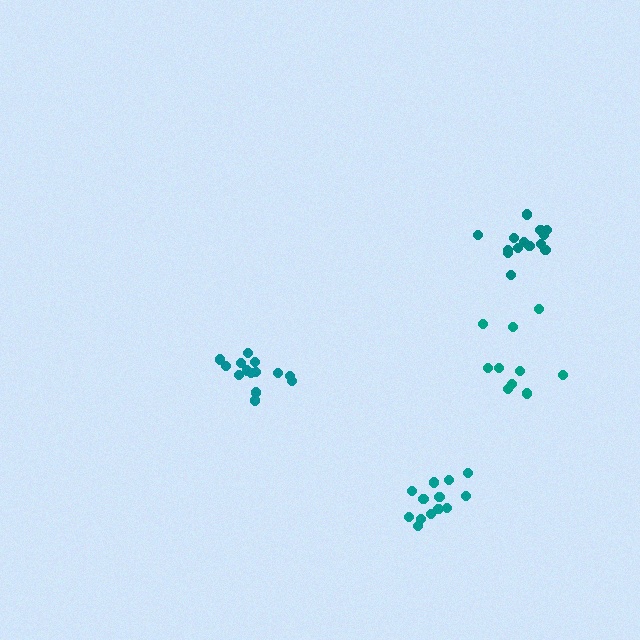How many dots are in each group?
Group 1: 14 dots, Group 2: 14 dots, Group 3: 10 dots, Group 4: 14 dots (52 total).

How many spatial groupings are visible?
There are 4 spatial groupings.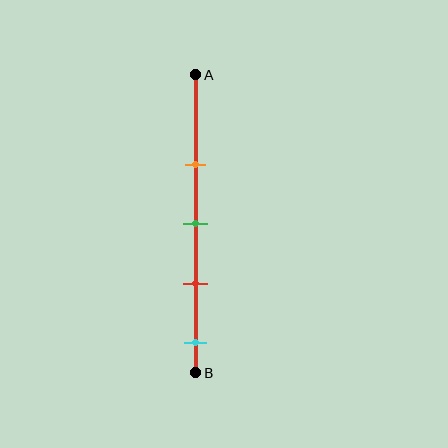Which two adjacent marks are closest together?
The green and red marks are the closest adjacent pair.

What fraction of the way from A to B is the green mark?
The green mark is approximately 50% (0.5) of the way from A to B.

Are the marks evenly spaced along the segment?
Yes, the marks are approximately evenly spaced.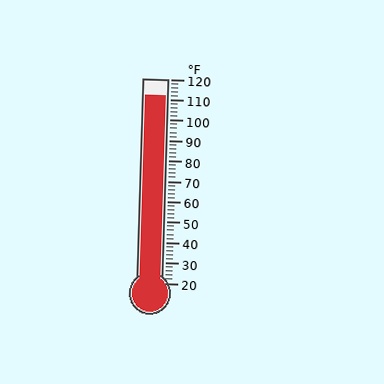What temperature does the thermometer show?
The thermometer shows approximately 112°F.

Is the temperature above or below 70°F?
The temperature is above 70°F.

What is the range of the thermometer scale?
The thermometer scale ranges from 20°F to 120°F.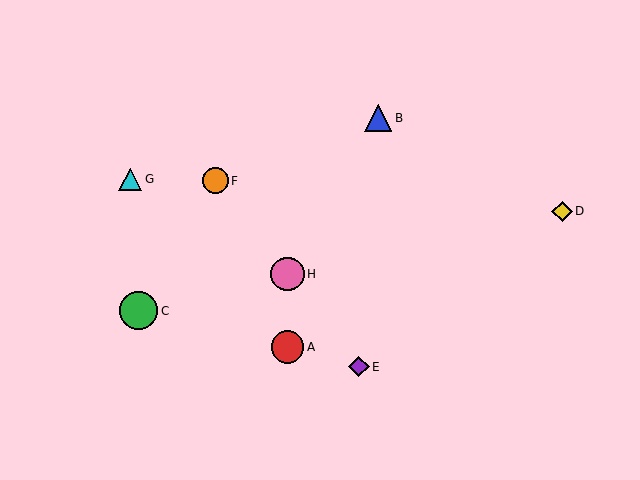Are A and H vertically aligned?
Yes, both are at x≈287.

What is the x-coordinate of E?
Object E is at x≈359.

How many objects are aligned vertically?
2 objects (A, H) are aligned vertically.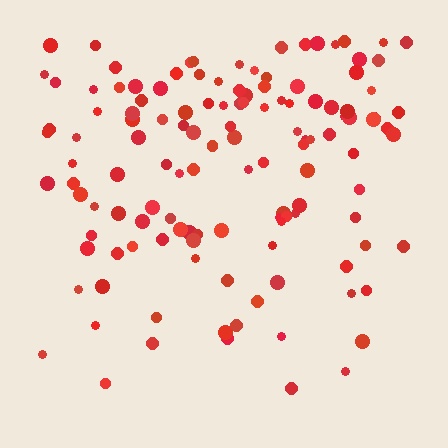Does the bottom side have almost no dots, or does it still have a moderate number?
Still a moderate number, just noticeably fewer than the top.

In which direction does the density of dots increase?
From bottom to top, with the top side densest.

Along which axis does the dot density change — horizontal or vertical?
Vertical.